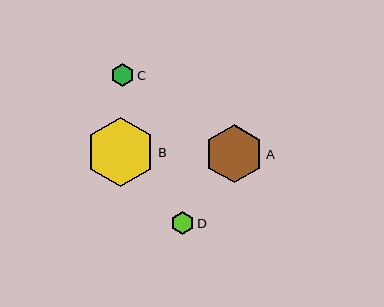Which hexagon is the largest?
Hexagon B is the largest with a size of approximately 69 pixels.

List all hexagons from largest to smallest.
From largest to smallest: B, A, C, D.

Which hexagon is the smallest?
Hexagon D is the smallest with a size of approximately 23 pixels.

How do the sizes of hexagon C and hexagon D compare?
Hexagon C and hexagon D are approximately the same size.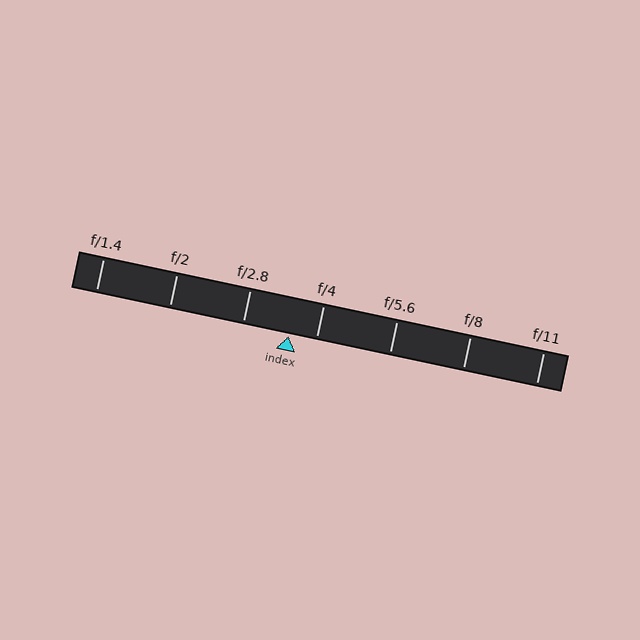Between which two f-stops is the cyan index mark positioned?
The index mark is between f/2.8 and f/4.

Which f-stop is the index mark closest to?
The index mark is closest to f/4.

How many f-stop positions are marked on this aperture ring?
There are 7 f-stop positions marked.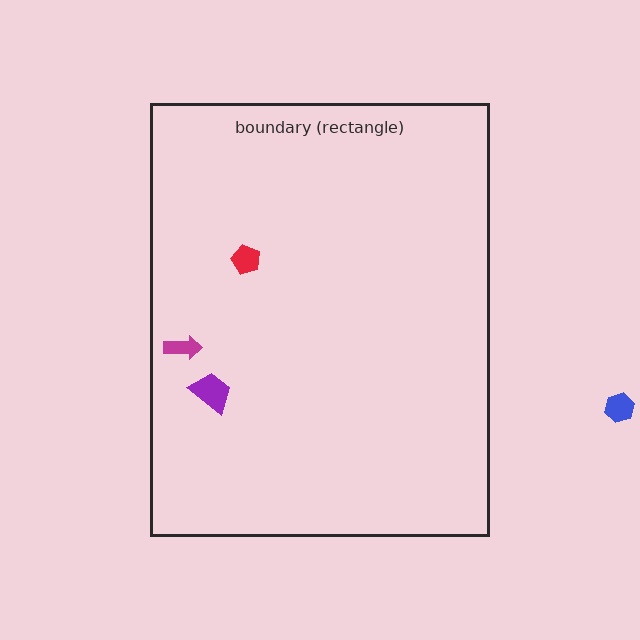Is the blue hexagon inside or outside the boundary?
Outside.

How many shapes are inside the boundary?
3 inside, 1 outside.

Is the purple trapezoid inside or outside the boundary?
Inside.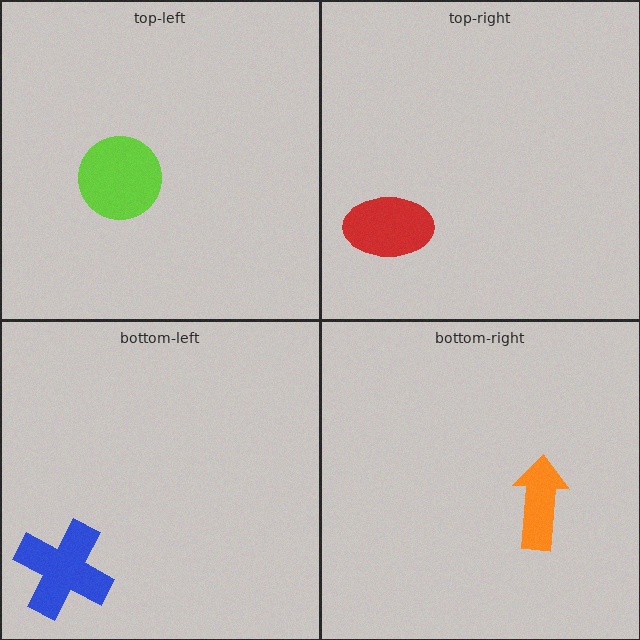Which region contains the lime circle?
The top-left region.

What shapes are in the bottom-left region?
The blue cross.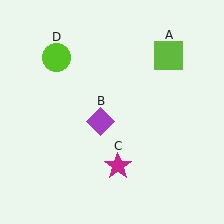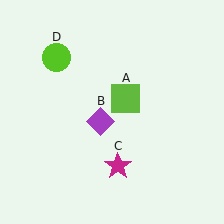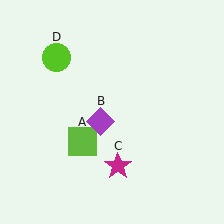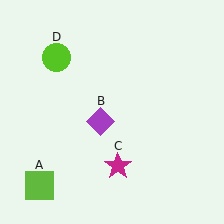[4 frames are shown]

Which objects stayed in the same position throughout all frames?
Purple diamond (object B) and magenta star (object C) and lime circle (object D) remained stationary.